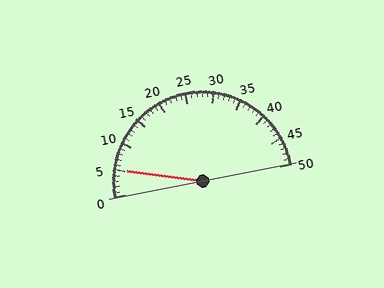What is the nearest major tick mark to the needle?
The nearest major tick mark is 5.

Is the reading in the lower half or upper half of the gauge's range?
The reading is in the lower half of the range (0 to 50).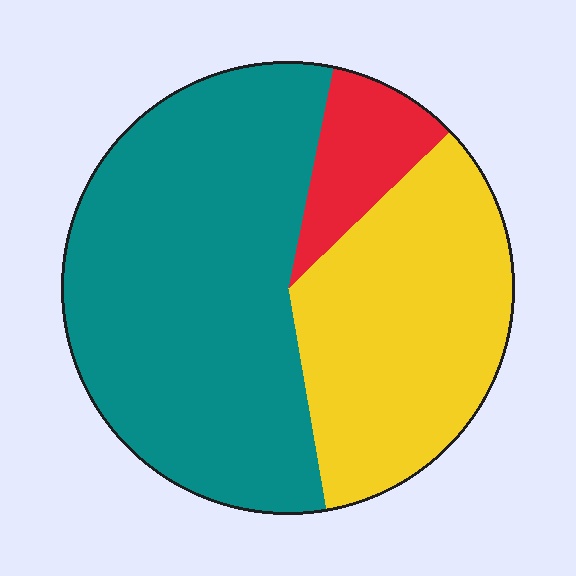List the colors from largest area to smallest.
From largest to smallest: teal, yellow, red.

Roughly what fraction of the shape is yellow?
Yellow takes up between a third and a half of the shape.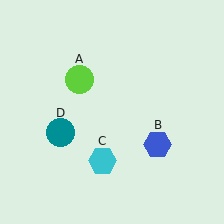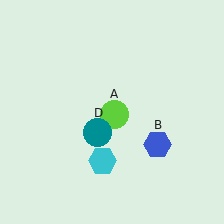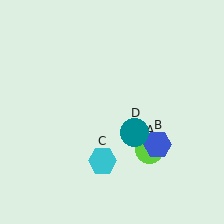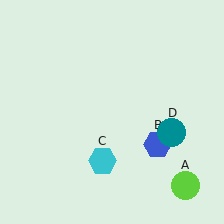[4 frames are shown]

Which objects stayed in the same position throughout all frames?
Blue hexagon (object B) and cyan hexagon (object C) remained stationary.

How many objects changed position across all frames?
2 objects changed position: lime circle (object A), teal circle (object D).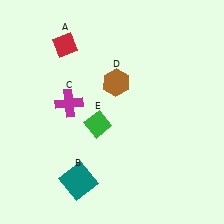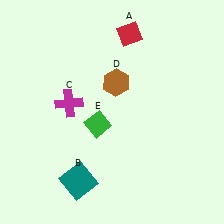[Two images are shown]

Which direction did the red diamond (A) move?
The red diamond (A) moved right.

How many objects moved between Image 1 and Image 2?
1 object moved between the two images.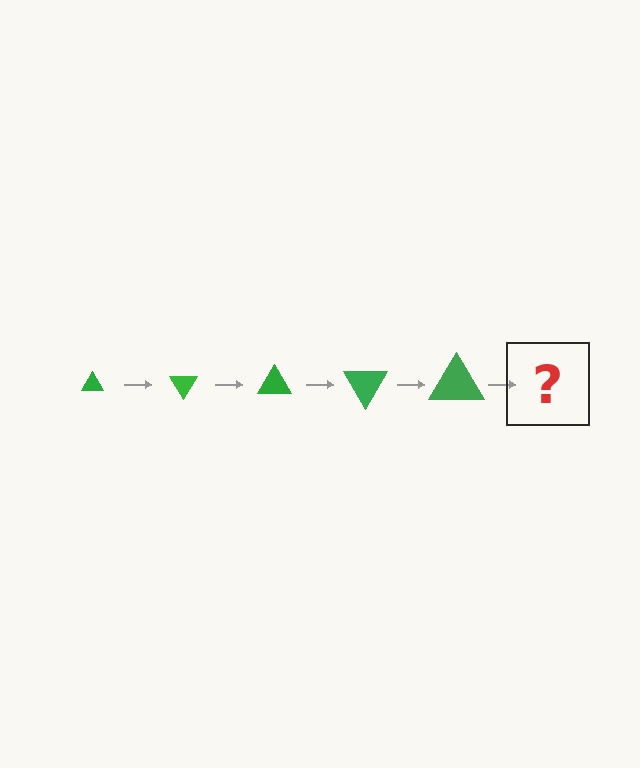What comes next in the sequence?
The next element should be a triangle, larger than the previous one and rotated 300 degrees from the start.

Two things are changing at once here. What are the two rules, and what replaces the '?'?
The two rules are that the triangle grows larger each step and it rotates 60 degrees each step. The '?' should be a triangle, larger than the previous one and rotated 300 degrees from the start.